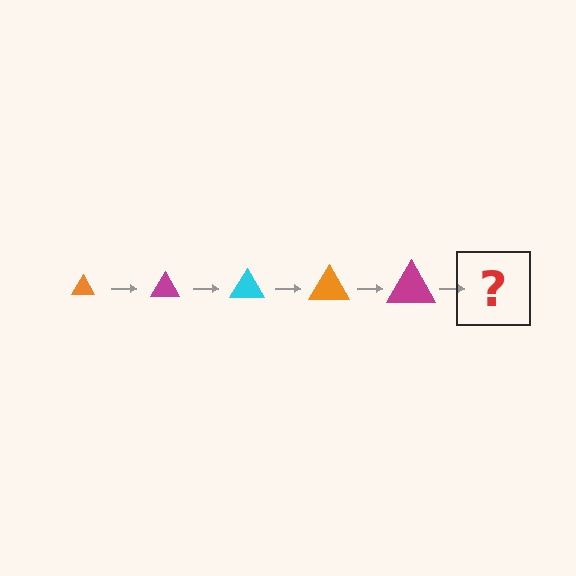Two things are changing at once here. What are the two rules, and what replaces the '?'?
The two rules are that the triangle grows larger each step and the color cycles through orange, magenta, and cyan. The '?' should be a cyan triangle, larger than the previous one.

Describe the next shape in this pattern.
It should be a cyan triangle, larger than the previous one.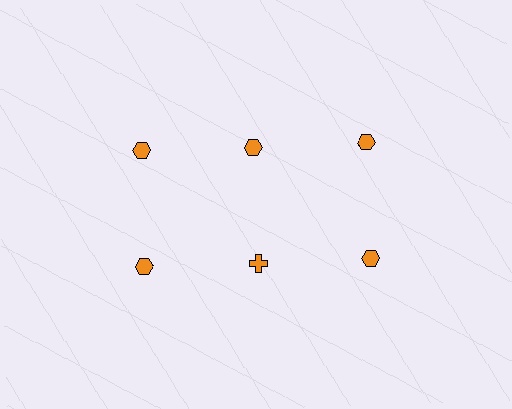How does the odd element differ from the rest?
It has a different shape: cross instead of hexagon.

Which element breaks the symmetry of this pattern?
The orange cross in the second row, second from left column breaks the symmetry. All other shapes are orange hexagons.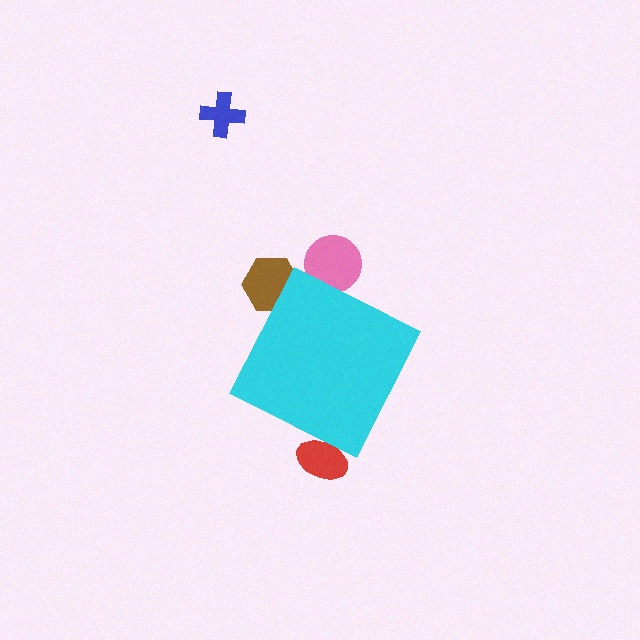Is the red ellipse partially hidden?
Yes, the red ellipse is partially hidden behind the cyan diamond.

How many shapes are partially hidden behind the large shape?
3 shapes are partially hidden.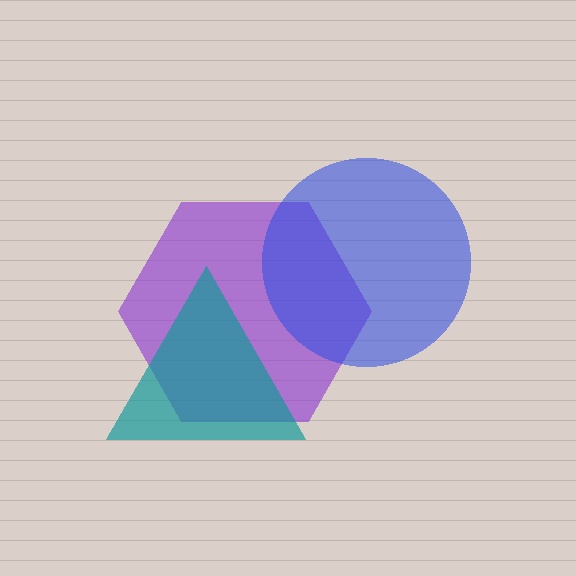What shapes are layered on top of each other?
The layered shapes are: a purple hexagon, a blue circle, a teal triangle.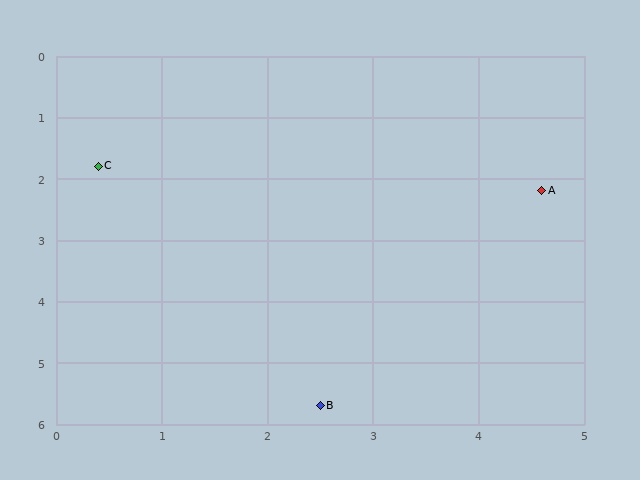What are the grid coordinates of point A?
Point A is at approximately (4.6, 2.2).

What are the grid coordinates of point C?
Point C is at approximately (0.4, 1.8).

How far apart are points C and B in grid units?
Points C and B are about 4.4 grid units apart.